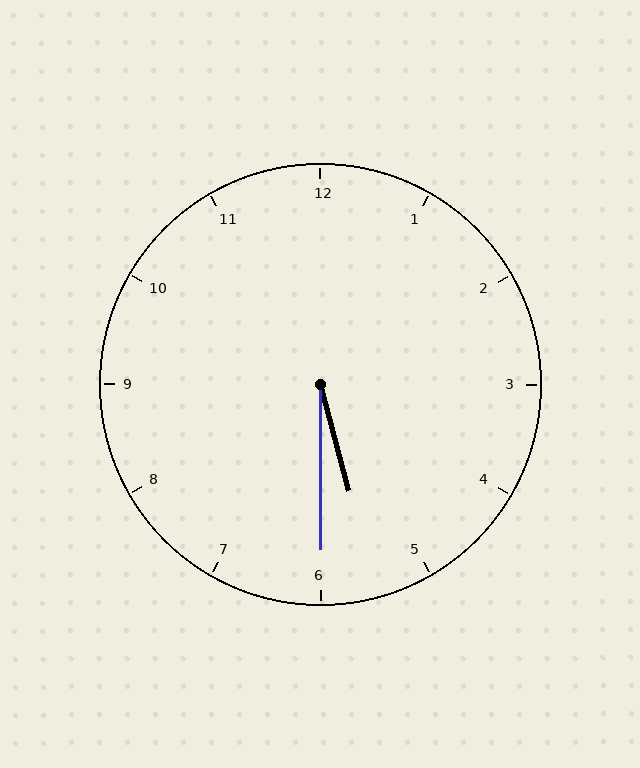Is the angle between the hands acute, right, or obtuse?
It is acute.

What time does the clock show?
5:30.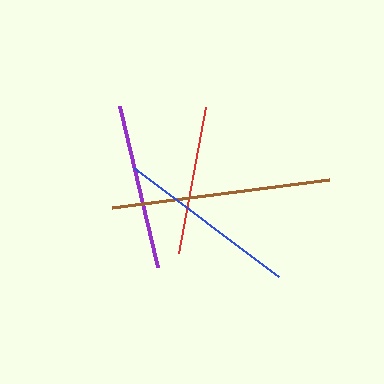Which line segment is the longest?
The brown line is the longest at approximately 218 pixels.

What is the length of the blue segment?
The blue segment is approximately 181 pixels long.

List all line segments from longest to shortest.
From longest to shortest: brown, blue, purple, red.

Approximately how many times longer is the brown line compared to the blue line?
The brown line is approximately 1.2 times the length of the blue line.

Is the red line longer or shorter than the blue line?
The blue line is longer than the red line.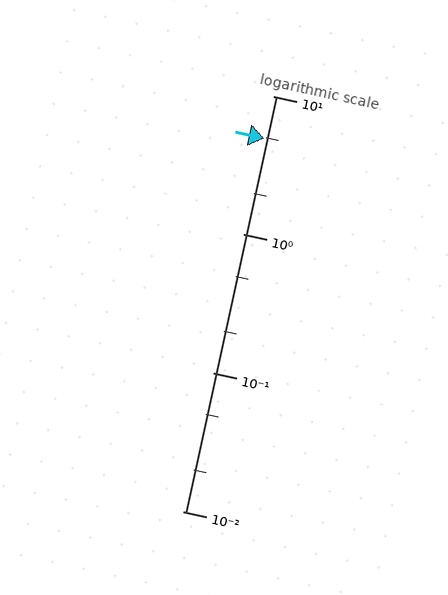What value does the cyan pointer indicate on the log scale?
The pointer indicates approximately 4.9.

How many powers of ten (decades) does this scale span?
The scale spans 3 decades, from 0.01 to 10.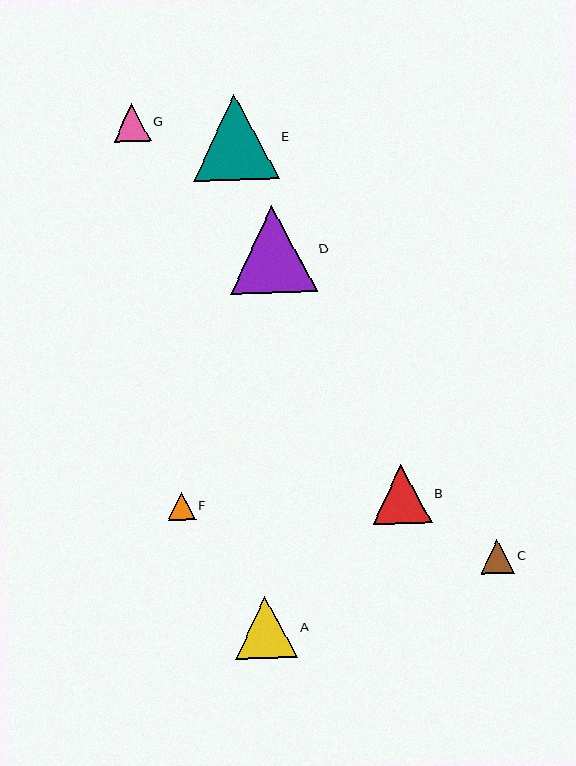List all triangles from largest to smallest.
From largest to smallest: D, E, A, B, G, C, F.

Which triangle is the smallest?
Triangle F is the smallest with a size of approximately 28 pixels.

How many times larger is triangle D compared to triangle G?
Triangle D is approximately 2.3 times the size of triangle G.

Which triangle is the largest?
Triangle D is the largest with a size of approximately 86 pixels.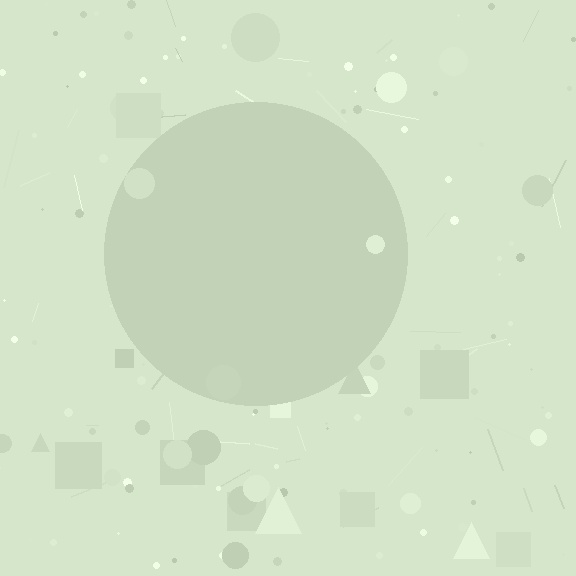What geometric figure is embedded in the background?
A circle is embedded in the background.